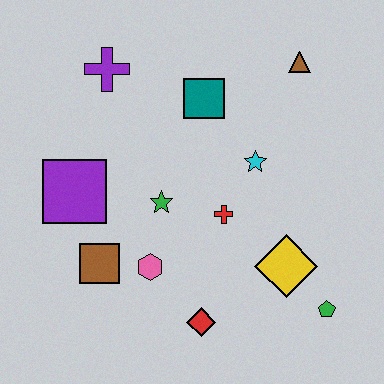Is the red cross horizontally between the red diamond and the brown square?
No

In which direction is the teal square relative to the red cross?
The teal square is above the red cross.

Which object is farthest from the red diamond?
The brown triangle is farthest from the red diamond.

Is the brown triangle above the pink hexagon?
Yes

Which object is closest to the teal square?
The cyan star is closest to the teal square.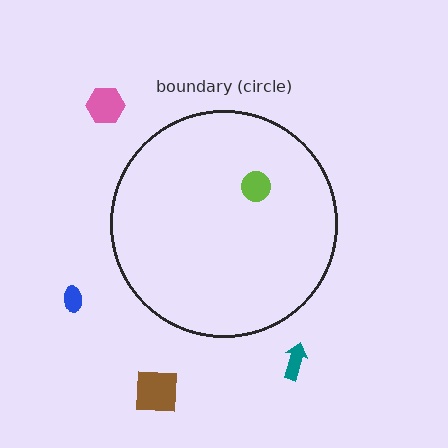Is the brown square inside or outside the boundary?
Outside.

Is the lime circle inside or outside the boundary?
Inside.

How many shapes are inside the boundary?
1 inside, 4 outside.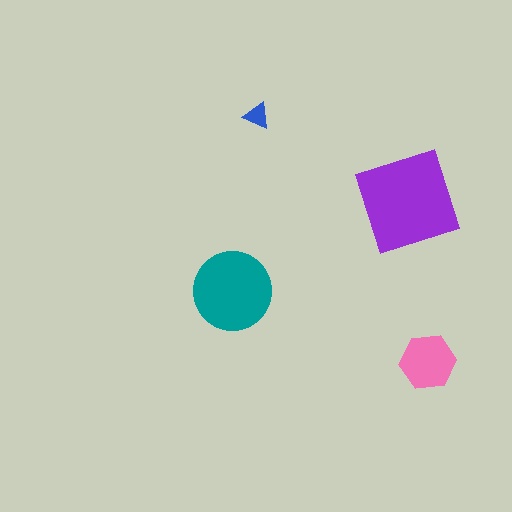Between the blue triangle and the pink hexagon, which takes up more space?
The pink hexagon.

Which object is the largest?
The purple square.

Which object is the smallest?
The blue triangle.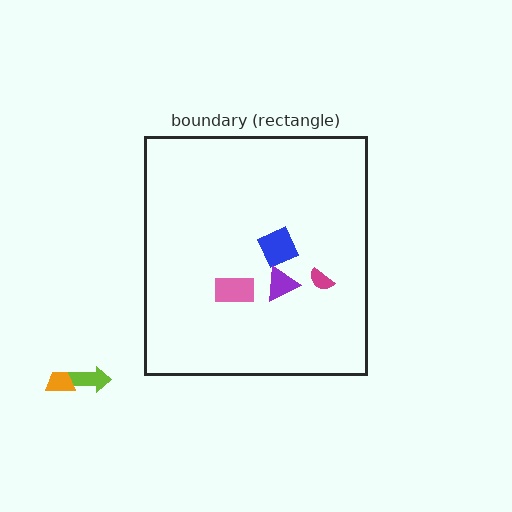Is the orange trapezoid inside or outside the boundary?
Outside.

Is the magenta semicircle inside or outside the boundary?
Inside.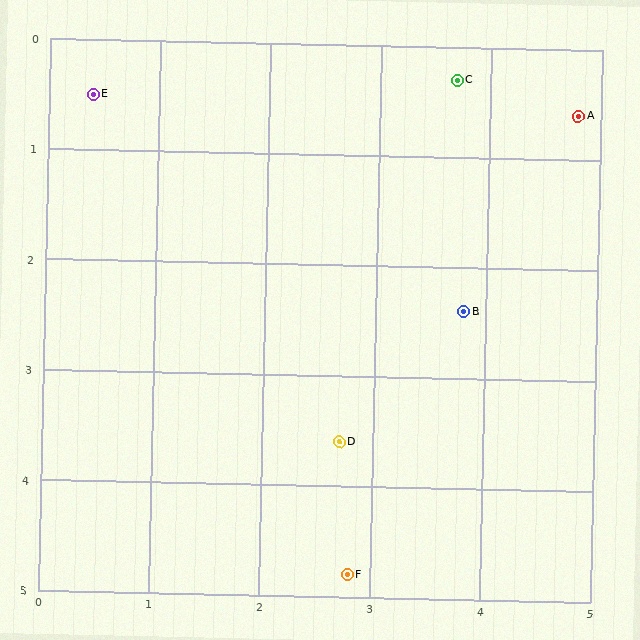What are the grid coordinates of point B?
Point B is at approximately (3.8, 2.4).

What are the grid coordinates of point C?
Point C is at approximately (3.7, 0.3).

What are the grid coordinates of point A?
Point A is at approximately (4.8, 0.6).